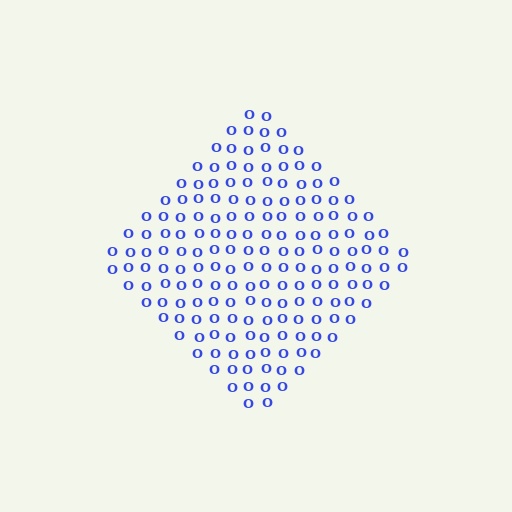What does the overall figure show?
The overall figure shows a diamond.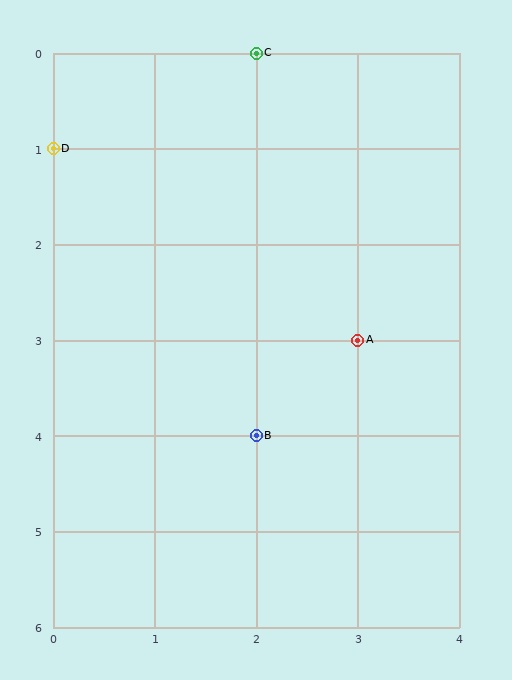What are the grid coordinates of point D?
Point D is at grid coordinates (0, 1).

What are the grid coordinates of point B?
Point B is at grid coordinates (2, 4).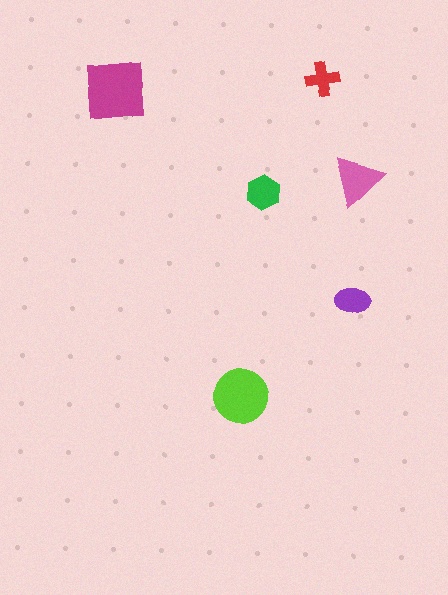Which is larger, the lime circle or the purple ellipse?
The lime circle.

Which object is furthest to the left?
The magenta square is leftmost.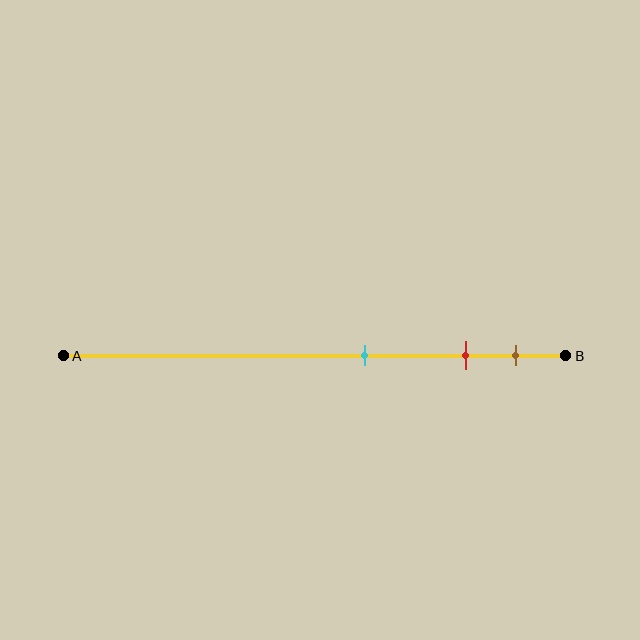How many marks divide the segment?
There are 3 marks dividing the segment.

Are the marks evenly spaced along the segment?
No, the marks are not evenly spaced.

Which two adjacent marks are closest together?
The red and brown marks are the closest adjacent pair.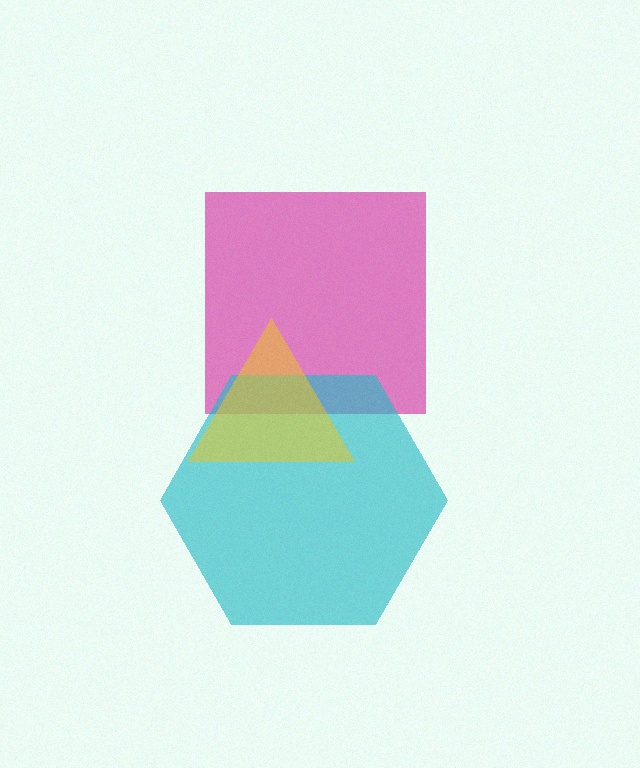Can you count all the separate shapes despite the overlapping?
Yes, there are 3 separate shapes.